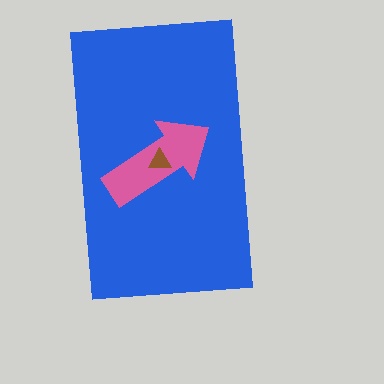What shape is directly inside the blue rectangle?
The pink arrow.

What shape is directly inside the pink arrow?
The brown triangle.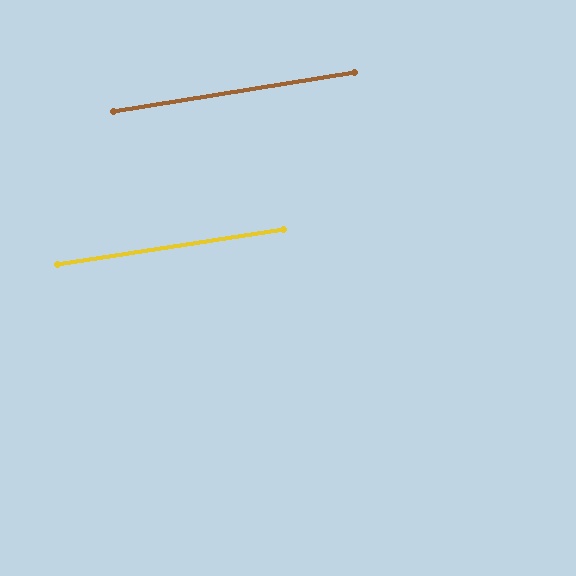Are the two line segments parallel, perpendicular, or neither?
Parallel — their directions differ by only 0.5°.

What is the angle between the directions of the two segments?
Approximately 0 degrees.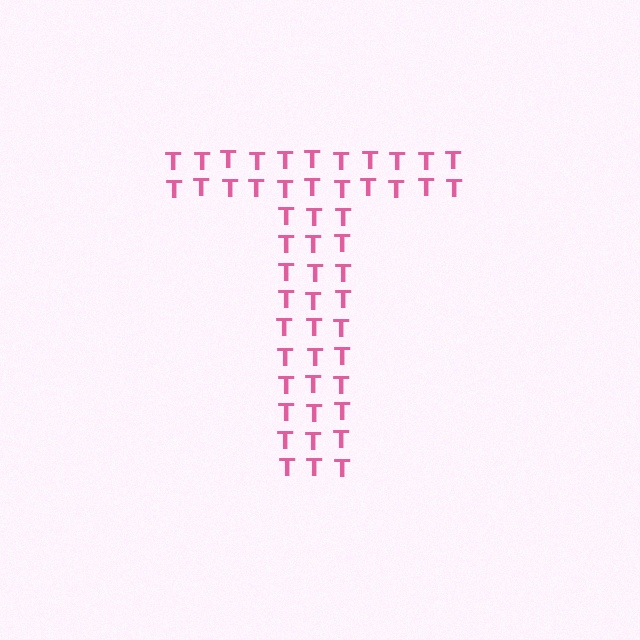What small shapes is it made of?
It is made of small letter T's.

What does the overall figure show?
The overall figure shows the letter T.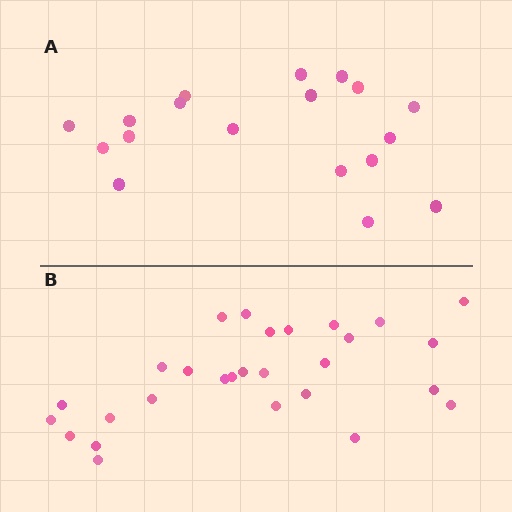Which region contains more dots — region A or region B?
Region B (the bottom region) has more dots.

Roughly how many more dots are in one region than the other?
Region B has roughly 10 or so more dots than region A.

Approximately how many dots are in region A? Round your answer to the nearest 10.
About 20 dots. (The exact count is 18, which rounds to 20.)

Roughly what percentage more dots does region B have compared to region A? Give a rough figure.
About 55% more.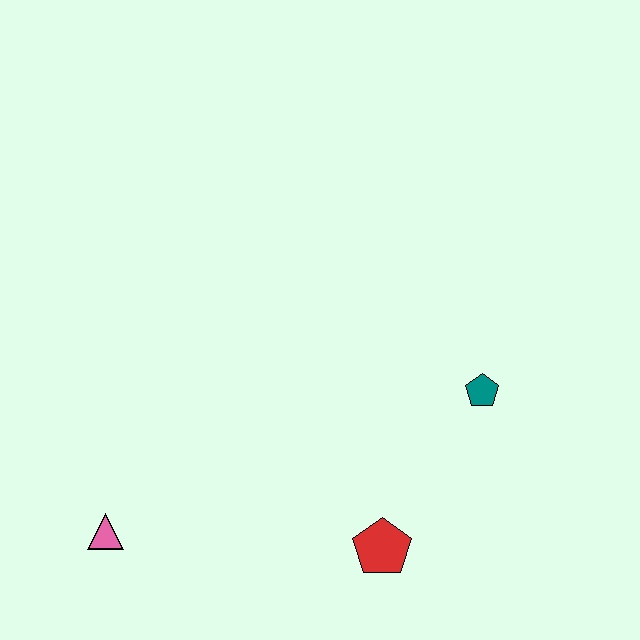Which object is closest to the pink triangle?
The red pentagon is closest to the pink triangle.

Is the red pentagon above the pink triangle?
No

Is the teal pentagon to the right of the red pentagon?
Yes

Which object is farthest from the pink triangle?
The teal pentagon is farthest from the pink triangle.